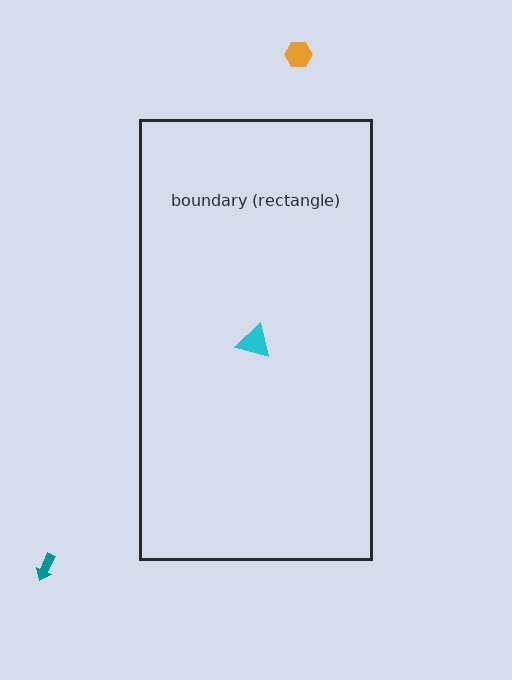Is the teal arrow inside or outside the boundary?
Outside.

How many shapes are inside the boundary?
1 inside, 2 outside.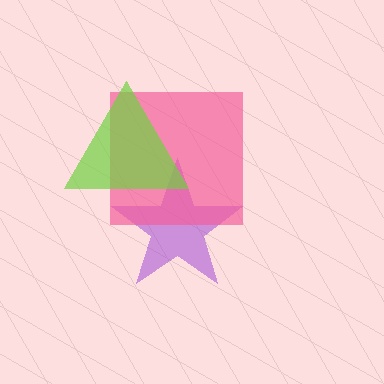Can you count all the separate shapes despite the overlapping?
Yes, there are 3 separate shapes.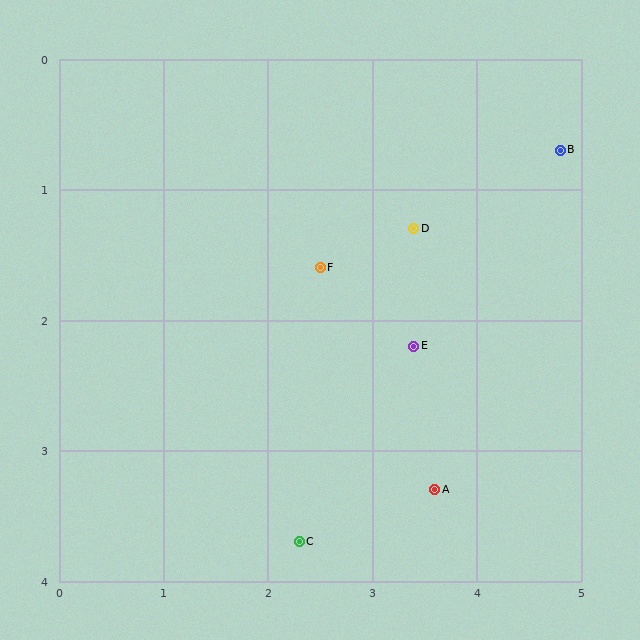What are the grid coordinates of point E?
Point E is at approximately (3.4, 2.2).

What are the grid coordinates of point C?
Point C is at approximately (2.3, 3.7).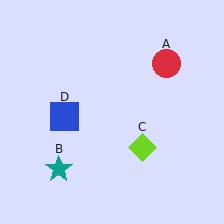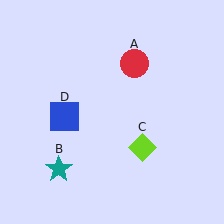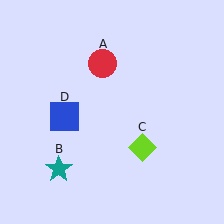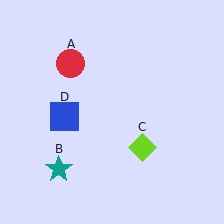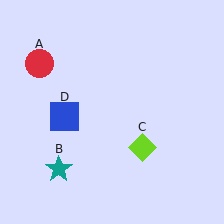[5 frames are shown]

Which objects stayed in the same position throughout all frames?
Teal star (object B) and lime diamond (object C) and blue square (object D) remained stationary.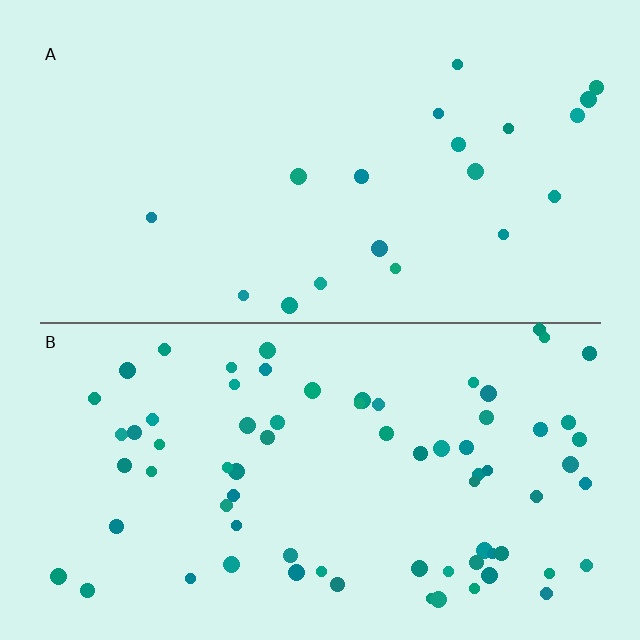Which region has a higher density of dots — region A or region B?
B (the bottom).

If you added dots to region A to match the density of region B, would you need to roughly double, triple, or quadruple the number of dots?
Approximately quadruple.